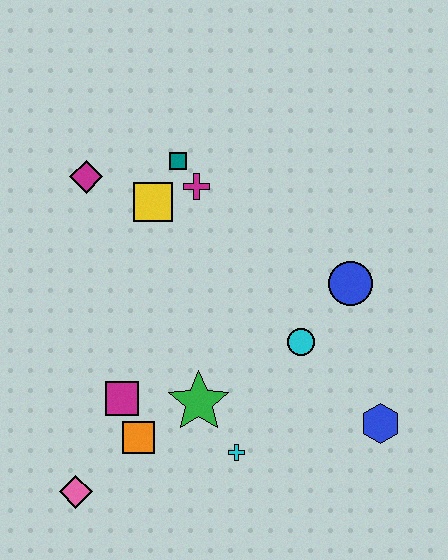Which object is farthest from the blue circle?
The pink diamond is farthest from the blue circle.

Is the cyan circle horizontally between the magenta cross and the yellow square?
No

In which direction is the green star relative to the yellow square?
The green star is below the yellow square.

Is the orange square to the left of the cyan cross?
Yes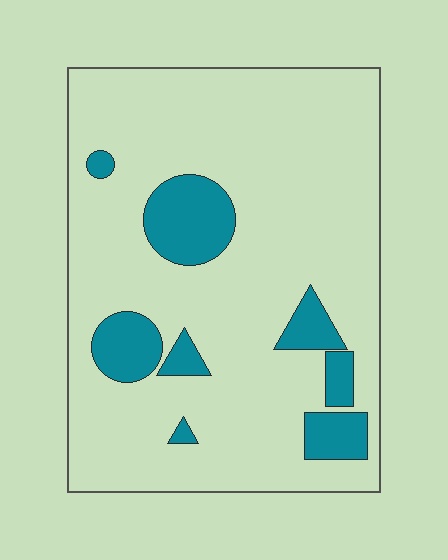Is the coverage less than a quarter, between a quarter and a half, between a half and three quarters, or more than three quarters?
Less than a quarter.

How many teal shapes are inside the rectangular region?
8.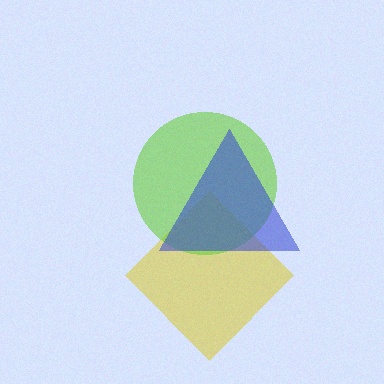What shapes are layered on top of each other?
The layered shapes are: a yellow diamond, a lime circle, a blue triangle.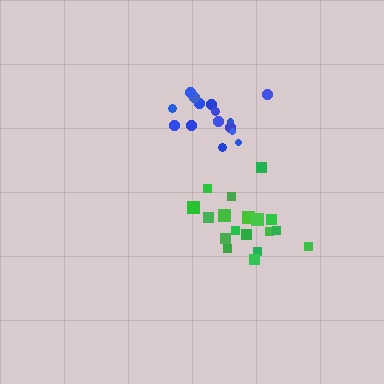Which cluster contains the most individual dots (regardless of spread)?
Green (18).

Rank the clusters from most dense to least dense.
blue, green.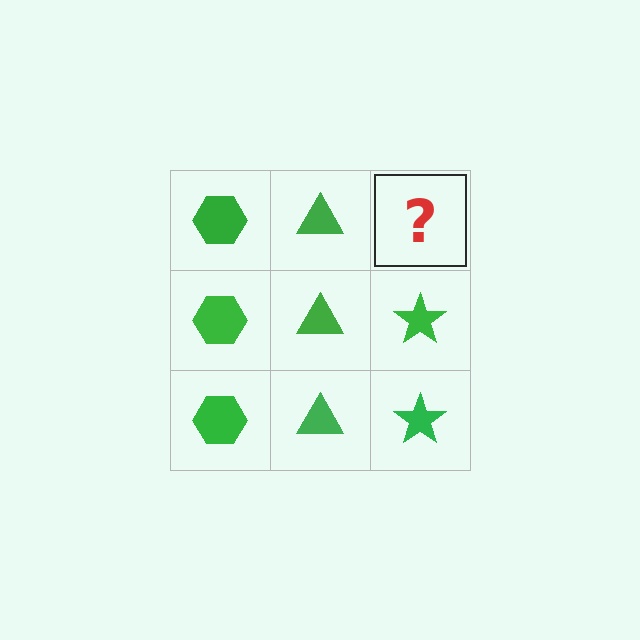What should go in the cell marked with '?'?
The missing cell should contain a green star.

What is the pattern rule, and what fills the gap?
The rule is that each column has a consistent shape. The gap should be filled with a green star.